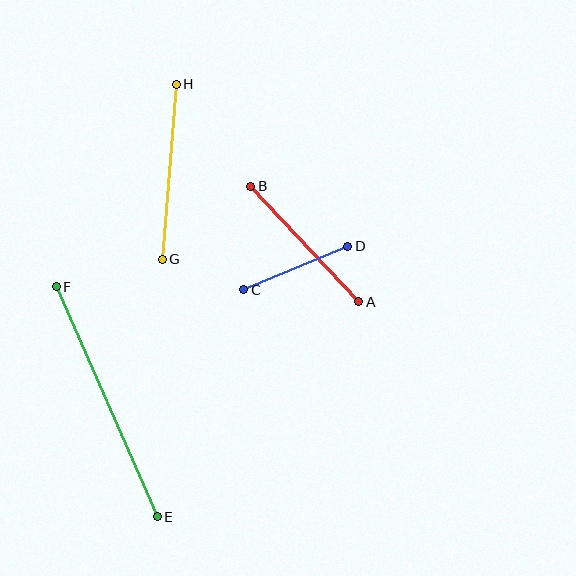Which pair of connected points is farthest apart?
Points E and F are farthest apart.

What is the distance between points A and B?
The distance is approximately 158 pixels.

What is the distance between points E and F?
The distance is approximately 251 pixels.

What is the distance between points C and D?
The distance is approximately 113 pixels.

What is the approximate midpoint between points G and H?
The midpoint is at approximately (169, 172) pixels.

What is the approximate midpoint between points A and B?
The midpoint is at approximately (305, 244) pixels.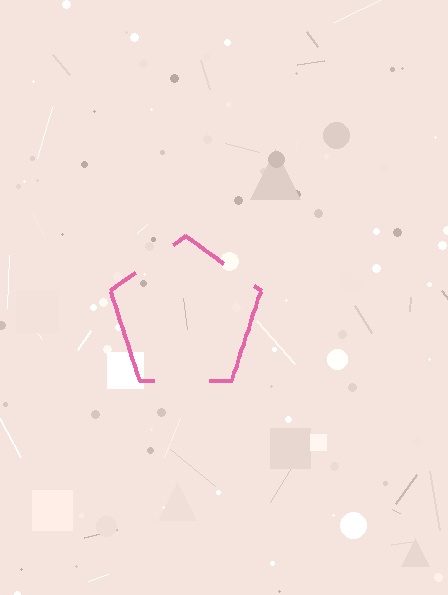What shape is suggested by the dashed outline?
The dashed outline suggests a pentagon.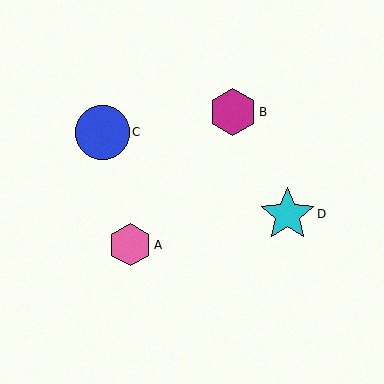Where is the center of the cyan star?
The center of the cyan star is at (287, 214).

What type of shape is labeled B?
Shape B is a magenta hexagon.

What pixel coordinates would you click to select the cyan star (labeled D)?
Click at (287, 214) to select the cyan star D.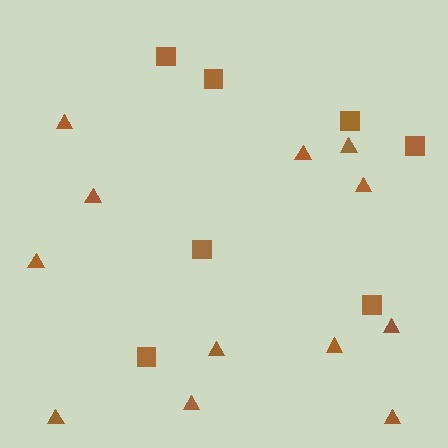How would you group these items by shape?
There are 2 groups: one group of squares (7) and one group of triangles (12).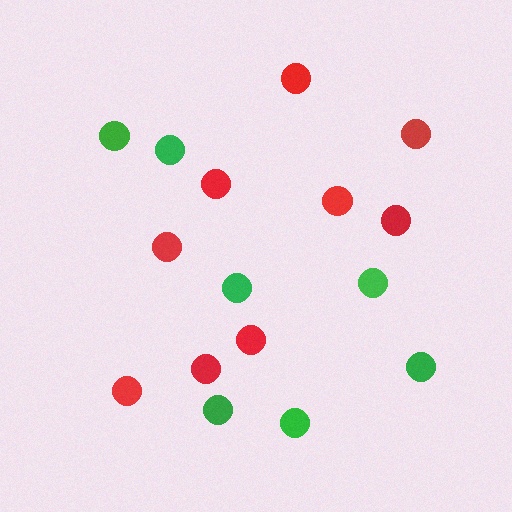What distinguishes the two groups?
There are 2 groups: one group of red circles (9) and one group of green circles (7).